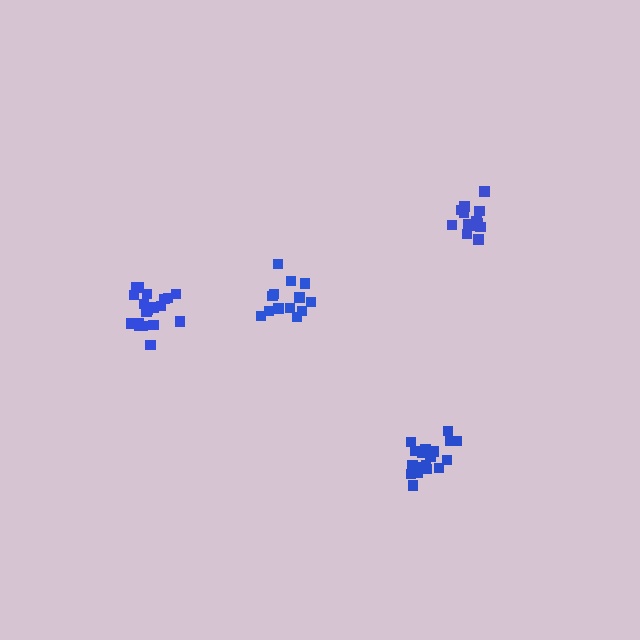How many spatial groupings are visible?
There are 4 spatial groupings.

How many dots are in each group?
Group 1: 16 dots, Group 2: 19 dots, Group 3: 13 dots, Group 4: 18 dots (66 total).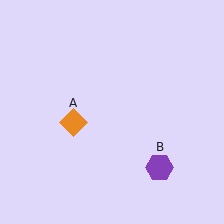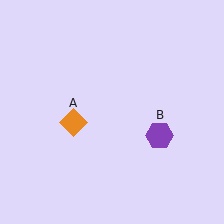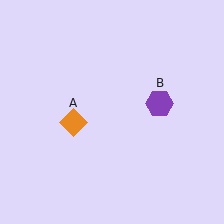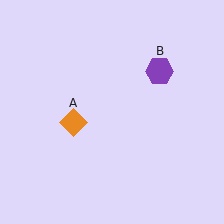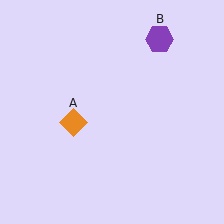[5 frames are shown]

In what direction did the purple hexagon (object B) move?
The purple hexagon (object B) moved up.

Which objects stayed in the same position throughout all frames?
Orange diamond (object A) remained stationary.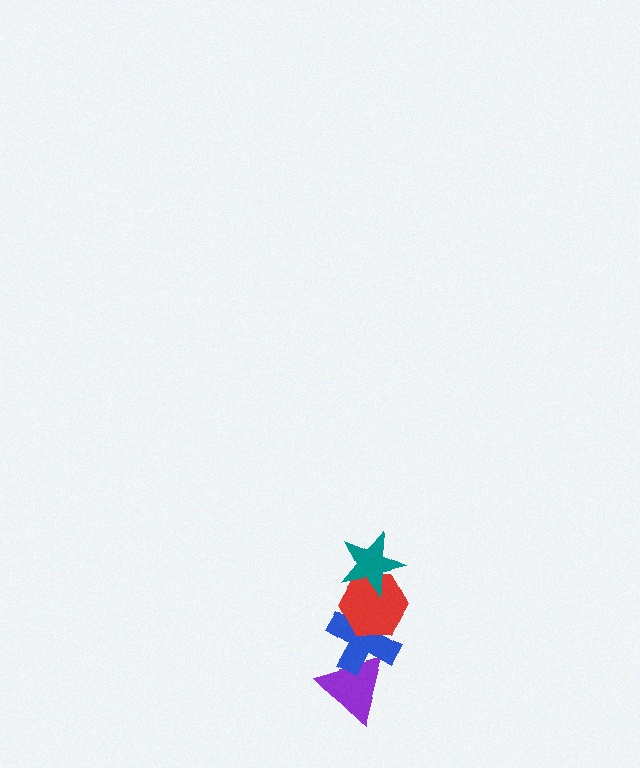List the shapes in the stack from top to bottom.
From top to bottom: the teal star, the red hexagon, the blue cross, the purple triangle.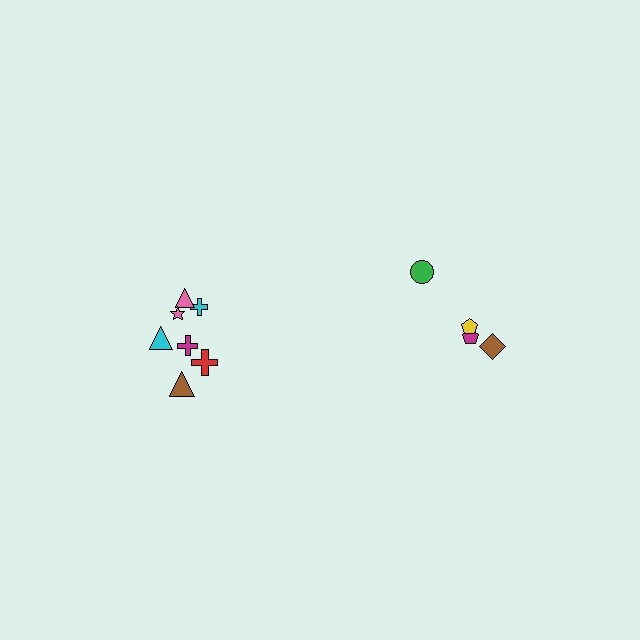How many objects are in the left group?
There are 7 objects.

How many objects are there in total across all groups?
There are 11 objects.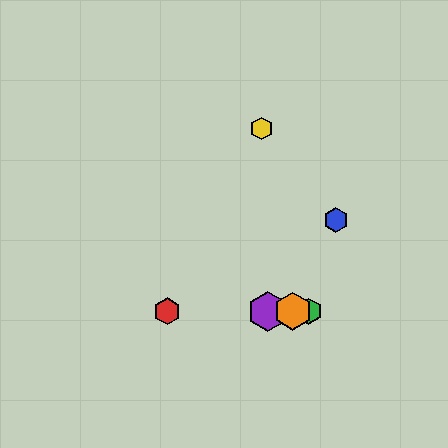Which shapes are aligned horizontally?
The red hexagon, the green hexagon, the purple hexagon, the orange hexagon are aligned horizontally.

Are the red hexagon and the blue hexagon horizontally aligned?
No, the red hexagon is at y≈311 and the blue hexagon is at y≈220.